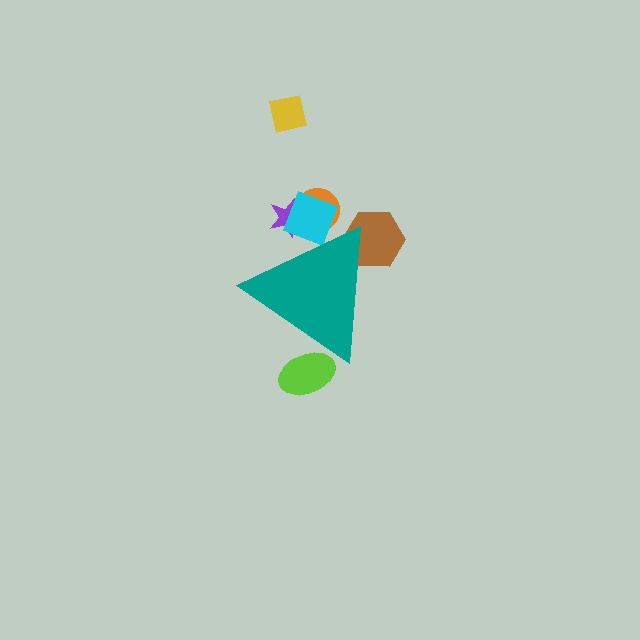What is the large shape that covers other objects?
A teal triangle.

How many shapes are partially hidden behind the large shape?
5 shapes are partially hidden.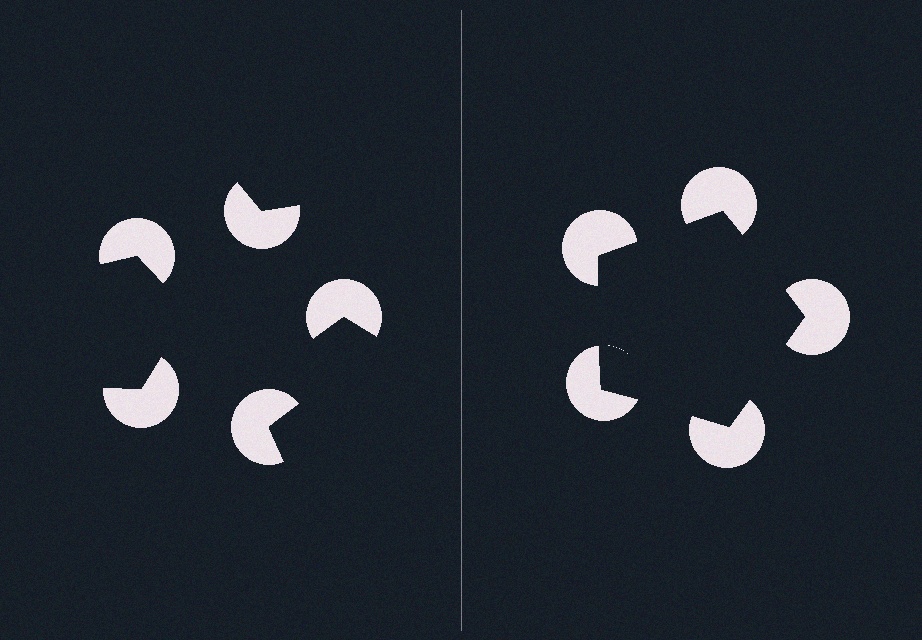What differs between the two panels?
The pac-man discs are positioned identically on both sides; only the wedge orientations differ. On the right they align to a pentagon; on the left they are misaligned.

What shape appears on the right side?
An illusory pentagon.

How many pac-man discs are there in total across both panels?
10 — 5 on each side.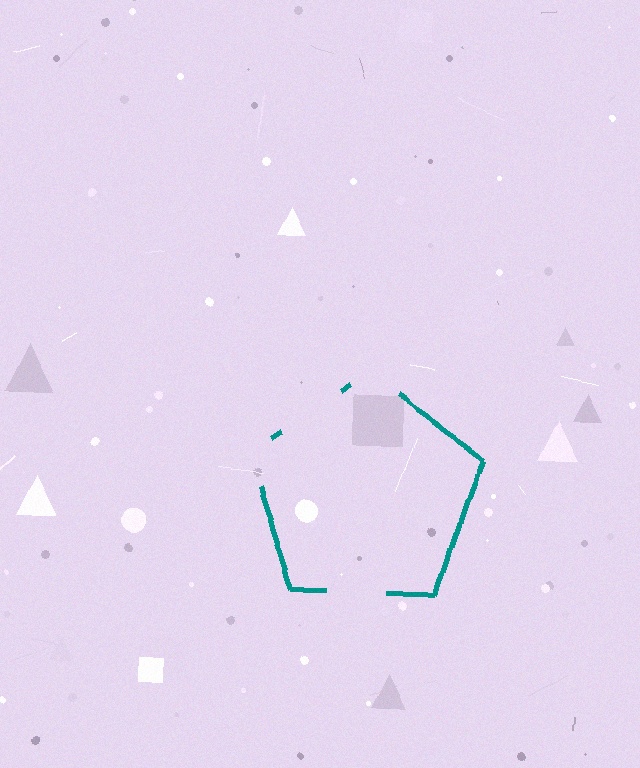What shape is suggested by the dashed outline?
The dashed outline suggests a pentagon.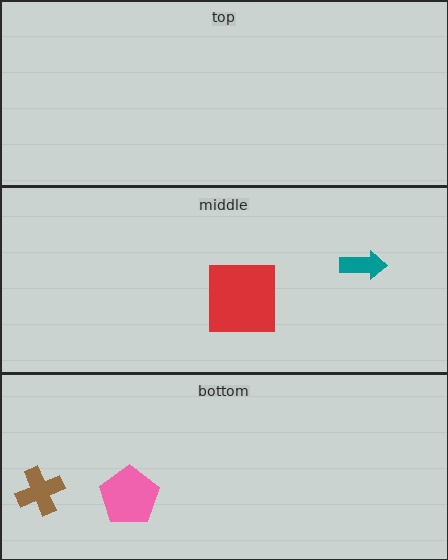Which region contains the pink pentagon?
The bottom region.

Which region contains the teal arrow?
The middle region.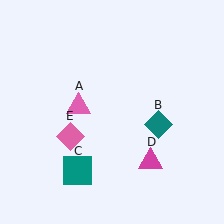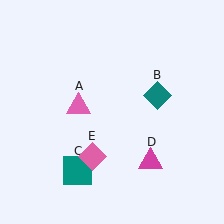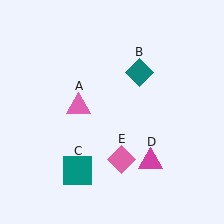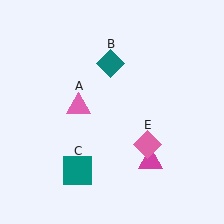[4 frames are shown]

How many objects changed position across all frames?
2 objects changed position: teal diamond (object B), pink diamond (object E).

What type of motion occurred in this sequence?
The teal diamond (object B), pink diamond (object E) rotated counterclockwise around the center of the scene.